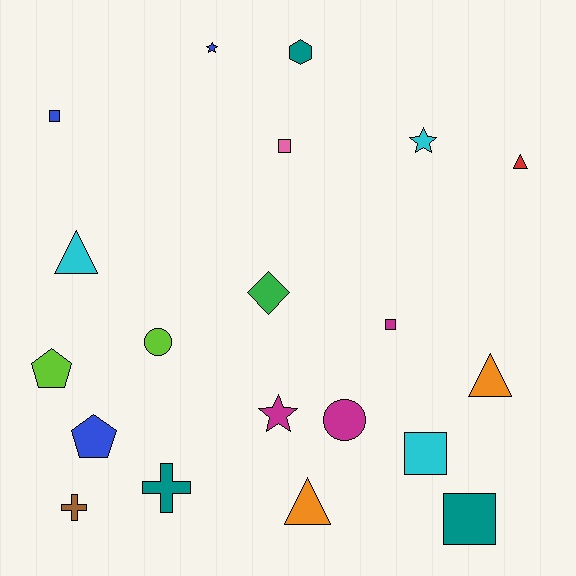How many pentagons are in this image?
There are 2 pentagons.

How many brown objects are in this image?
There is 1 brown object.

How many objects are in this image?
There are 20 objects.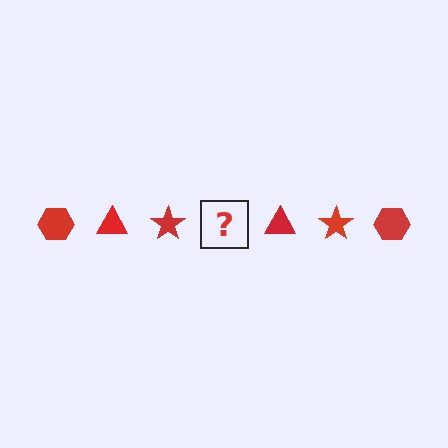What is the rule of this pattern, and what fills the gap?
The rule is that the pattern cycles through hexagon, triangle, star shapes in red. The gap should be filled with a red hexagon.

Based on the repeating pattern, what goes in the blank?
The blank should be a red hexagon.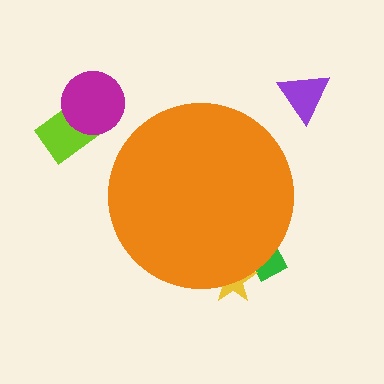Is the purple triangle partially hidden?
No, the purple triangle is fully visible.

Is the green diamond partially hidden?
Yes, the green diamond is partially hidden behind the orange circle.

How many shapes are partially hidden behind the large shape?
2 shapes are partially hidden.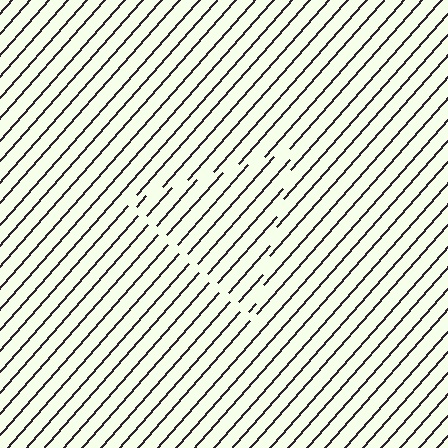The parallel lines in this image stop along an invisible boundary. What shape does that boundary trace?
An illusory triangle. The interior of the shape contains the same grating, shifted by half a period — the contour is defined by the phase discontinuity where line-ends from the inner and outer gratings abut.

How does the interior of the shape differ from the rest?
The interior of the shape contains the same grating, shifted by half a period — the contour is defined by the phase discontinuity where line-ends from the inner and outer gratings abut.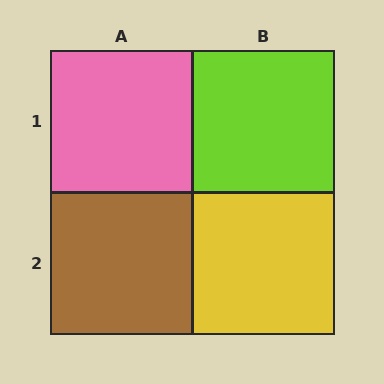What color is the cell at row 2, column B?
Yellow.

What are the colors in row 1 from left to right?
Pink, lime.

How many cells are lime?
1 cell is lime.